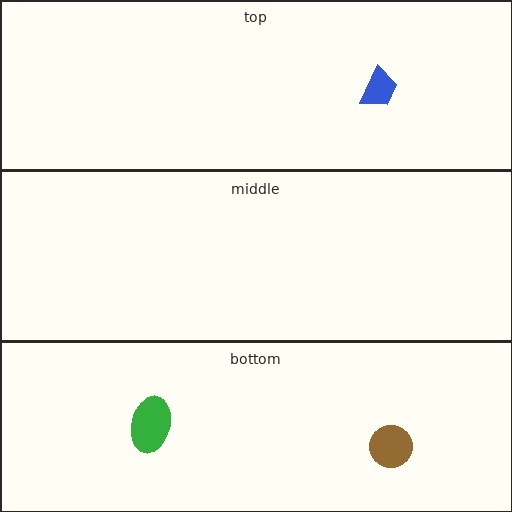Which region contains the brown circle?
The bottom region.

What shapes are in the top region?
The blue trapezoid.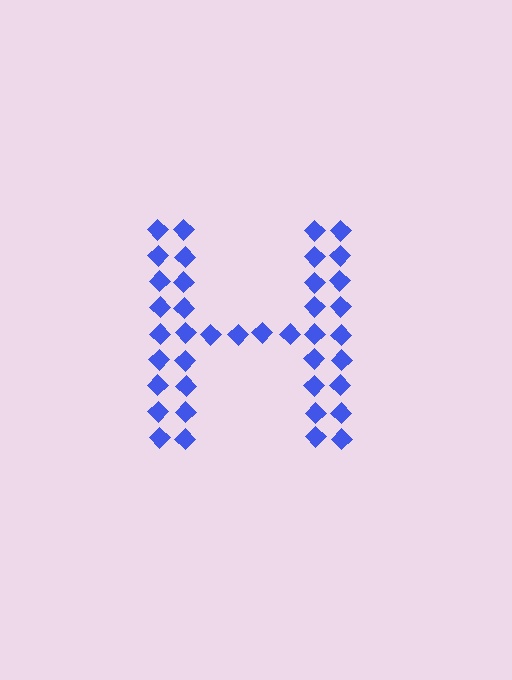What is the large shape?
The large shape is the letter H.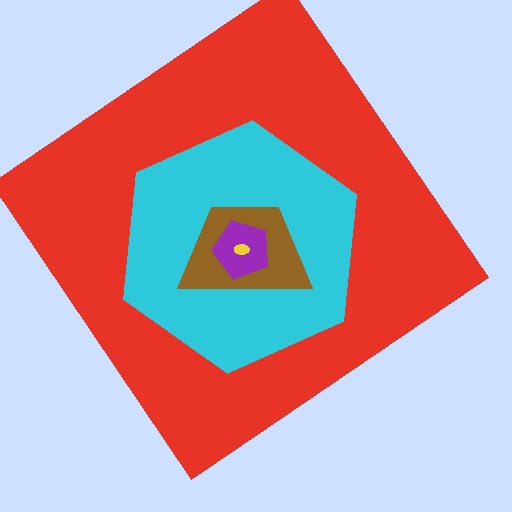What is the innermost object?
The yellow ellipse.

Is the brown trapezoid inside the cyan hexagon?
Yes.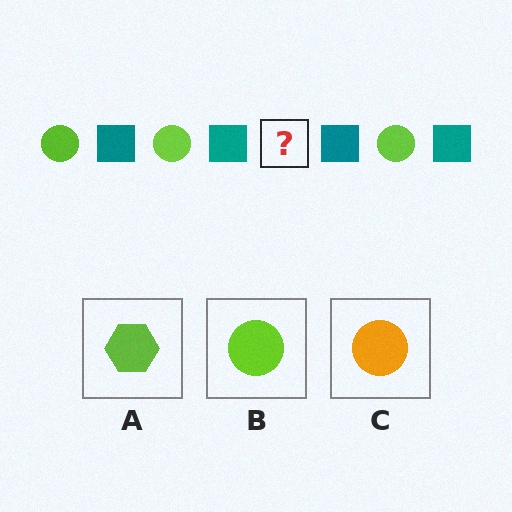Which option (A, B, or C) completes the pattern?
B.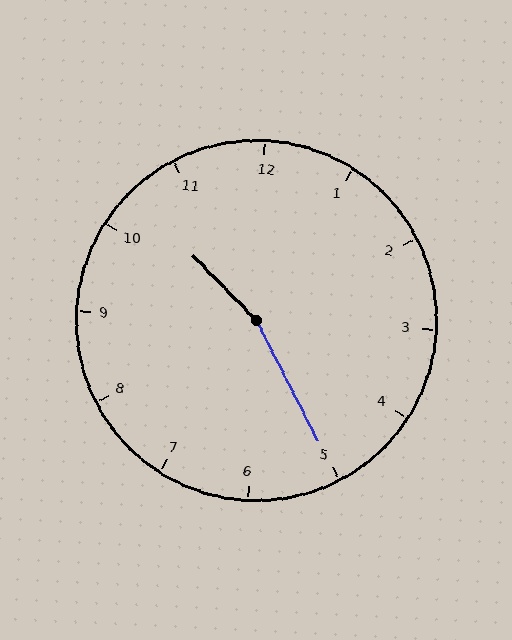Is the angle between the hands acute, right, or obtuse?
It is obtuse.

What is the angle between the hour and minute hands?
Approximately 162 degrees.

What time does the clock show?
10:25.